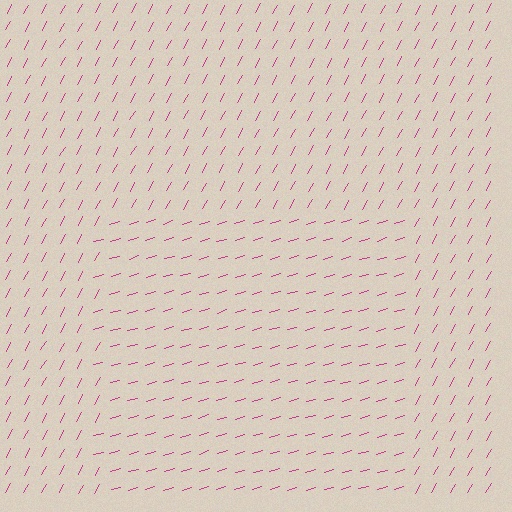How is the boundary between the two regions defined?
The boundary is defined purely by a change in line orientation (approximately 45 degrees difference). All lines are the same color and thickness.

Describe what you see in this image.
The image is filled with small magenta line segments. A rectangle region in the image has lines oriented differently from the surrounding lines, creating a visible texture boundary.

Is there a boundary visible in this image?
Yes, there is a texture boundary formed by a change in line orientation.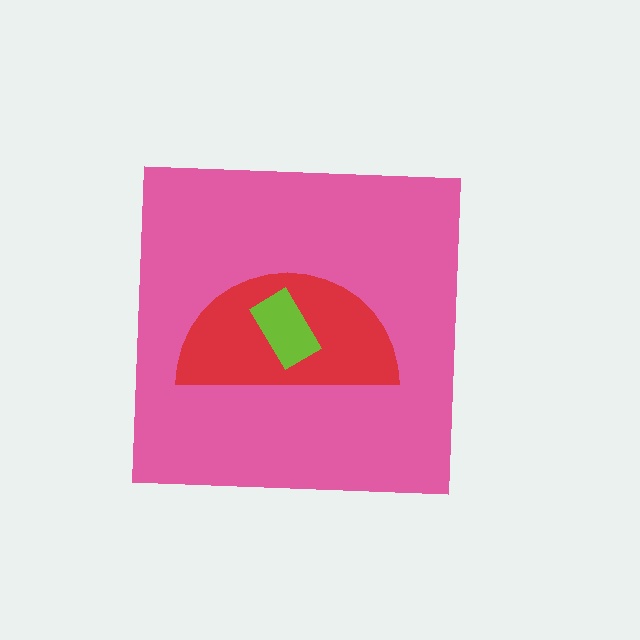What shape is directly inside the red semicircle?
The lime rectangle.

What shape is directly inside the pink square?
The red semicircle.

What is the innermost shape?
The lime rectangle.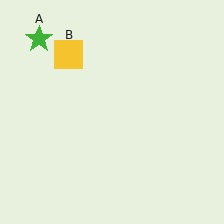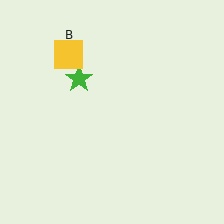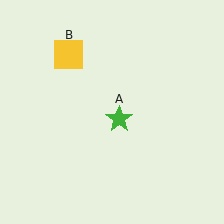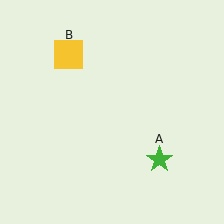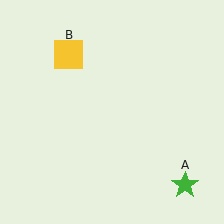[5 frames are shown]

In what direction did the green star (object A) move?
The green star (object A) moved down and to the right.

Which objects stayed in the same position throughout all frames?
Yellow square (object B) remained stationary.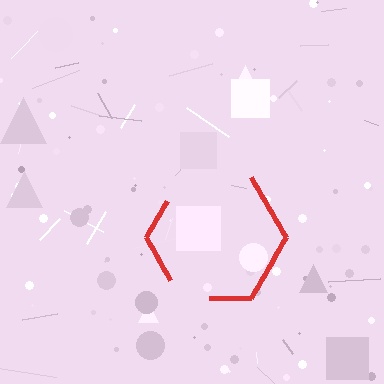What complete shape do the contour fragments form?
The contour fragments form a hexagon.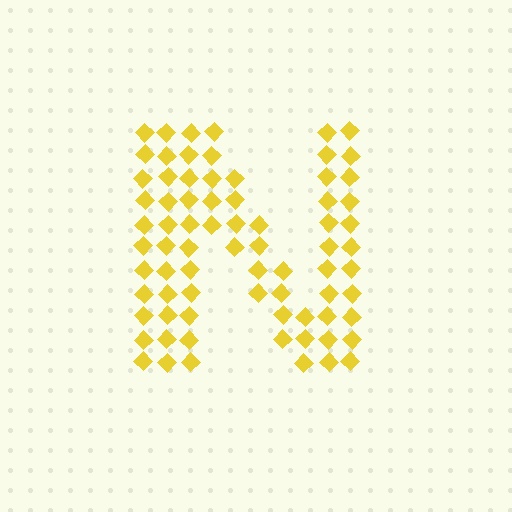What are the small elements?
The small elements are diamonds.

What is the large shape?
The large shape is the letter N.